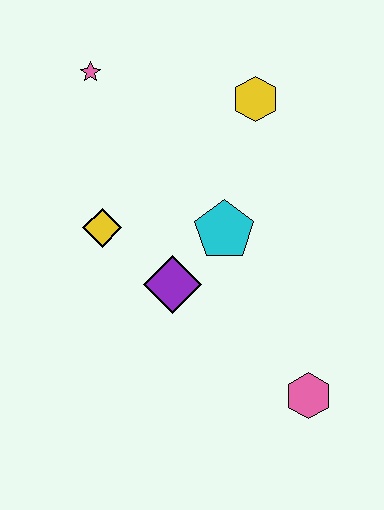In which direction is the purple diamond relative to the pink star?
The purple diamond is below the pink star.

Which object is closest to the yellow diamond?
The purple diamond is closest to the yellow diamond.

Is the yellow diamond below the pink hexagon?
No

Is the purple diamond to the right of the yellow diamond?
Yes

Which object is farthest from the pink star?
The pink hexagon is farthest from the pink star.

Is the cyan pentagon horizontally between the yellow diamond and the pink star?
No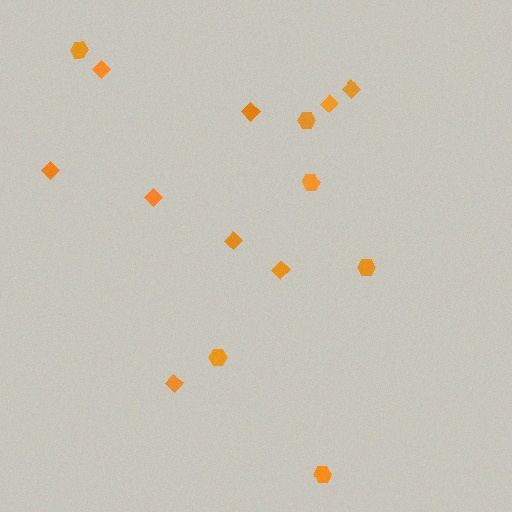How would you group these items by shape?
There are 2 groups: one group of hexagons (6) and one group of diamonds (9).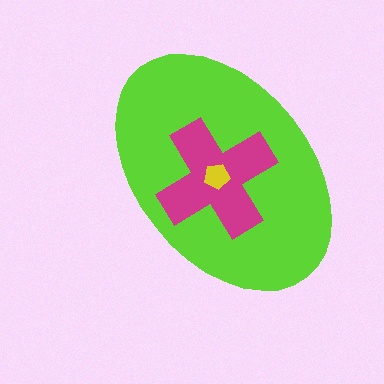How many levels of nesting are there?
3.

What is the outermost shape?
The lime ellipse.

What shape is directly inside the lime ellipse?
The magenta cross.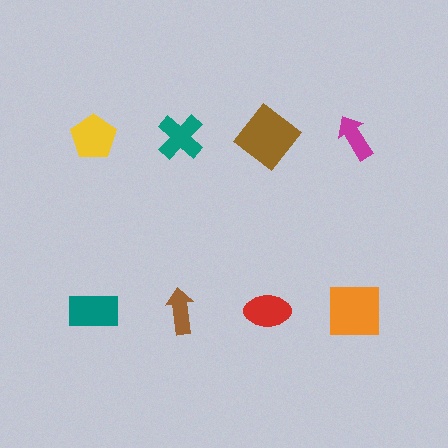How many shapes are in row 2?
4 shapes.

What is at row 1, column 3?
A brown diamond.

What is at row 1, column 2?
A teal cross.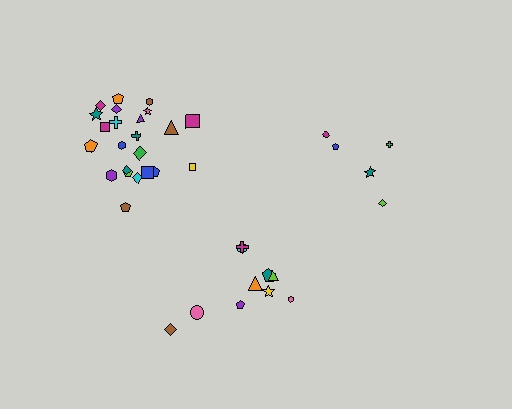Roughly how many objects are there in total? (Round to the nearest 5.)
Roughly 40 objects in total.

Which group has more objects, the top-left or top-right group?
The top-left group.